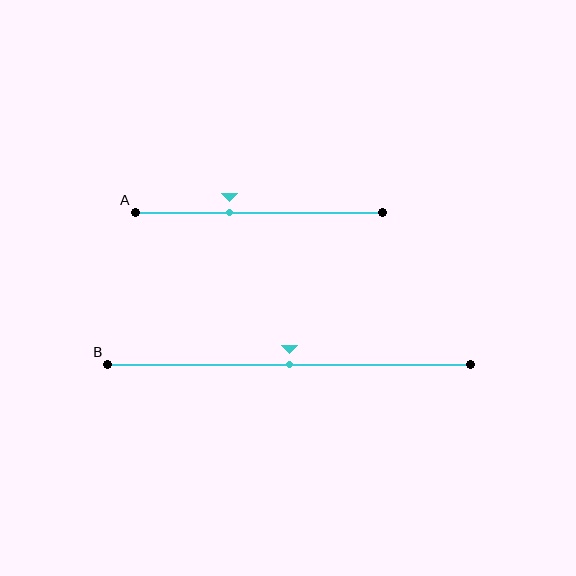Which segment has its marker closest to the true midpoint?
Segment B has its marker closest to the true midpoint.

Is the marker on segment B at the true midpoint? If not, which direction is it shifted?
Yes, the marker on segment B is at the true midpoint.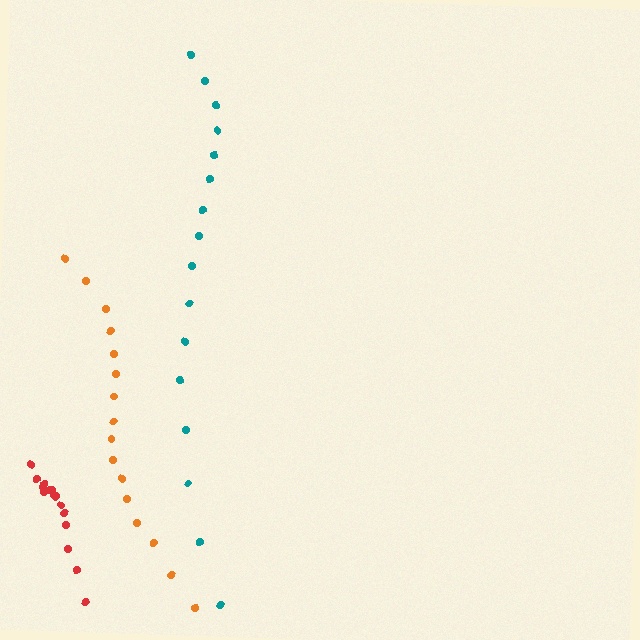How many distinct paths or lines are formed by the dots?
There are 3 distinct paths.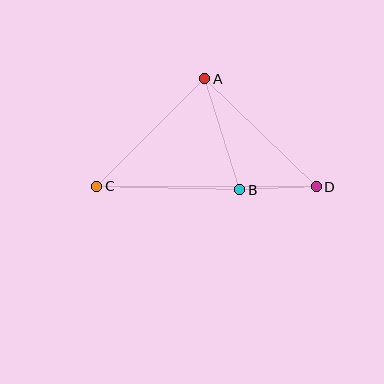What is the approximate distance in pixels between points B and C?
The distance between B and C is approximately 143 pixels.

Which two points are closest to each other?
Points B and D are closest to each other.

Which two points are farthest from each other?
Points C and D are farthest from each other.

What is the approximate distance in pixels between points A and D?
The distance between A and D is approximately 155 pixels.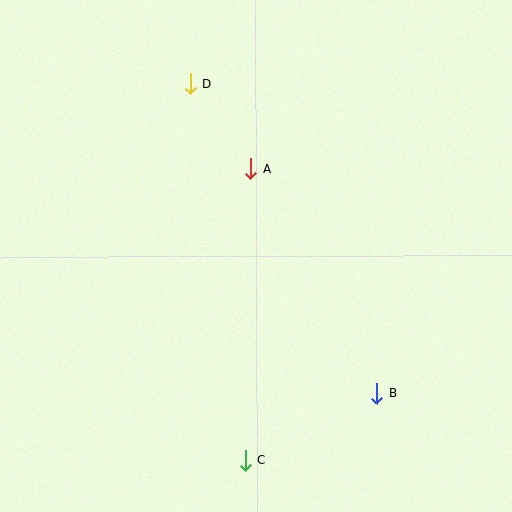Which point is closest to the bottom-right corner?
Point B is closest to the bottom-right corner.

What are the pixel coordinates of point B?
Point B is at (377, 393).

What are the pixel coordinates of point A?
Point A is at (250, 169).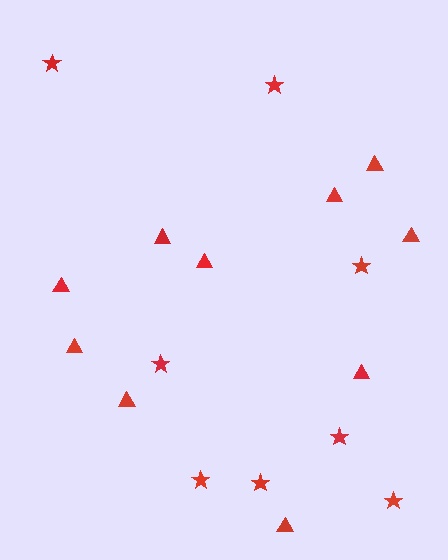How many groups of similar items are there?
There are 2 groups: one group of triangles (10) and one group of stars (8).